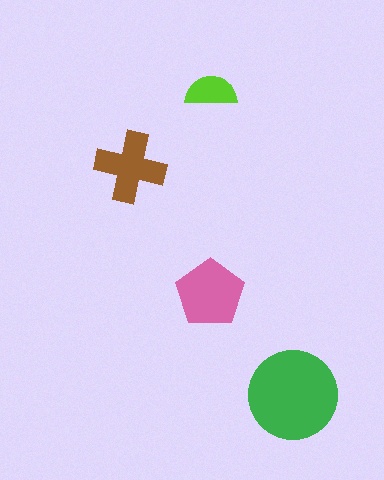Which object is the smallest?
The lime semicircle.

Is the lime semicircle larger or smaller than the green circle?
Smaller.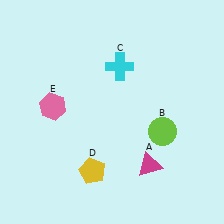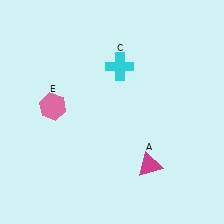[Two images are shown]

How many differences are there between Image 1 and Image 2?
There are 2 differences between the two images.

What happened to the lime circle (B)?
The lime circle (B) was removed in Image 2. It was in the bottom-right area of Image 1.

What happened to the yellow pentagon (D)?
The yellow pentagon (D) was removed in Image 2. It was in the bottom-left area of Image 1.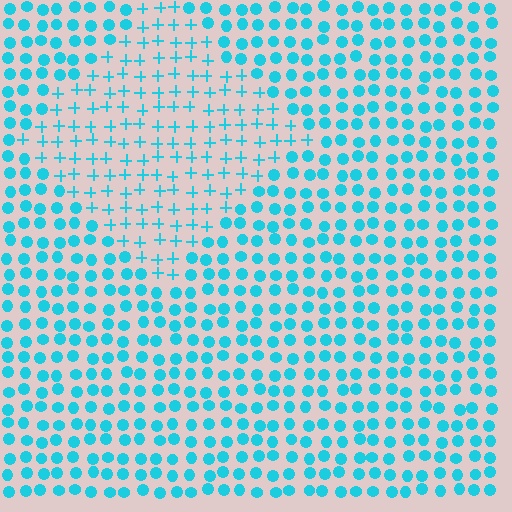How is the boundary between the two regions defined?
The boundary is defined by a change in element shape: plus signs inside vs. circles outside. All elements share the same color and spacing.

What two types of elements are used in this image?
The image uses plus signs inside the diamond region and circles outside it.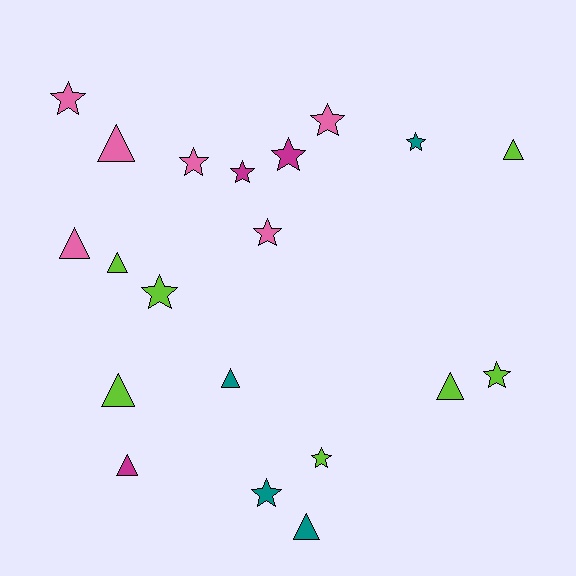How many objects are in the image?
There are 20 objects.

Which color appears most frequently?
Lime, with 7 objects.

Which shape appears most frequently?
Star, with 11 objects.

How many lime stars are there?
There are 3 lime stars.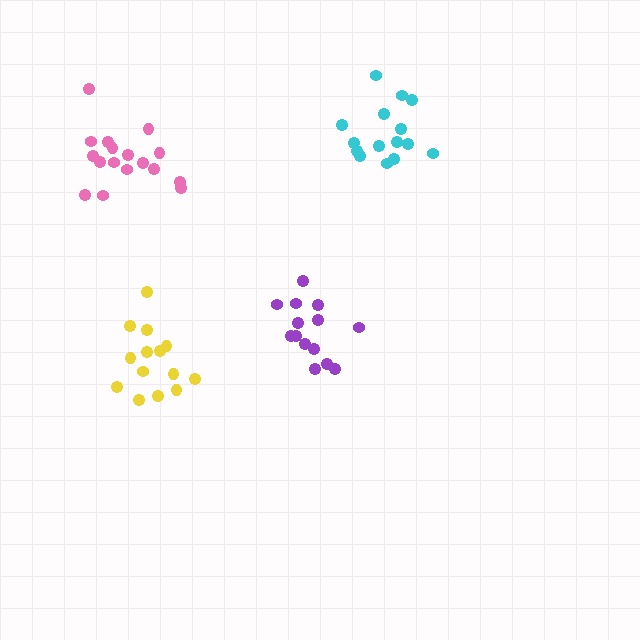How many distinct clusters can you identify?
There are 4 distinct clusters.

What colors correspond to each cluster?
The clusters are colored: yellow, cyan, pink, purple.